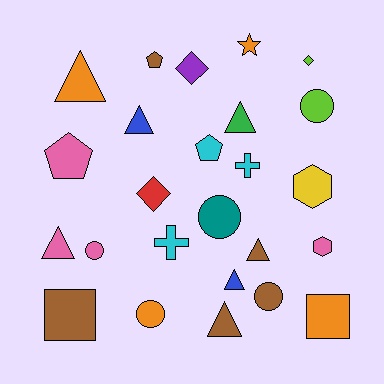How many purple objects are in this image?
There is 1 purple object.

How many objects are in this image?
There are 25 objects.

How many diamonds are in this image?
There are 3 diamonds.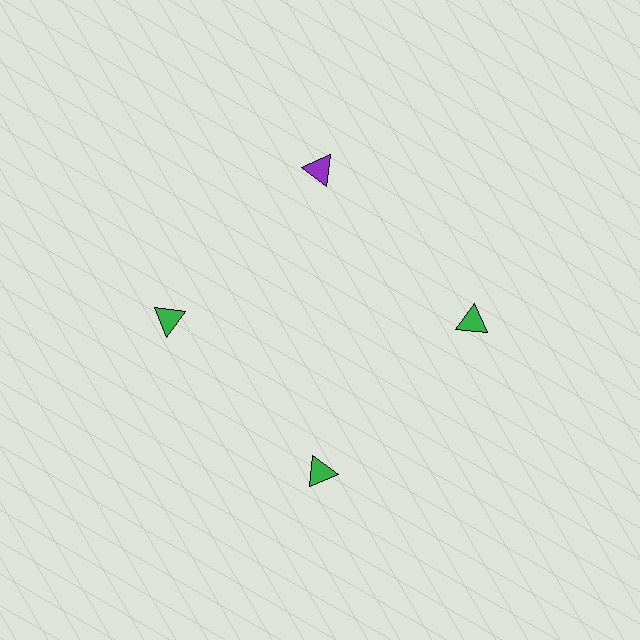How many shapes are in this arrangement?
There are 4 shapes arranged in a ring pattern.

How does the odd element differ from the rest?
It has a different color: purple instead of green.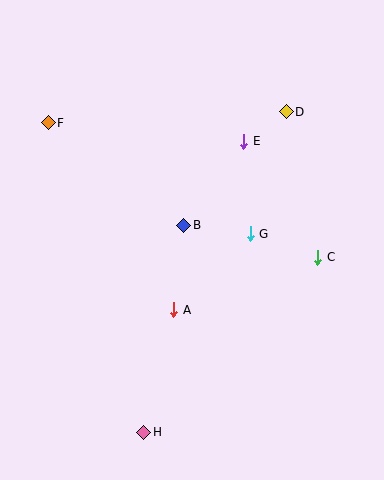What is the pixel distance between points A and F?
The distance between A and F is 225 pixels.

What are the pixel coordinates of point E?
Point E is at (244, 141).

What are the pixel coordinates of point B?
Point B is at (184, 225).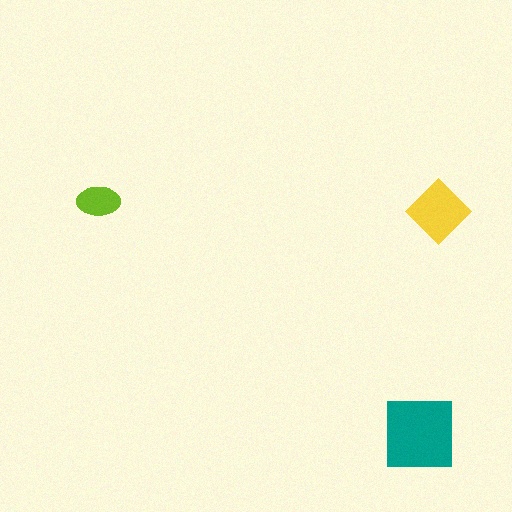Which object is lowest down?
The teal square is bottommost.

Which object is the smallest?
The lime ellipse.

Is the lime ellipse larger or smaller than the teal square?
Smaller.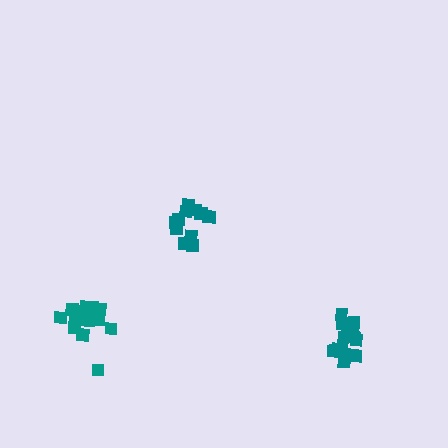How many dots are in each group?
Group 1: 13 dots, Group 2: 16 dots, Group 3: 18 dots (47 total).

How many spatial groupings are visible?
There are 3 spatial groupings.